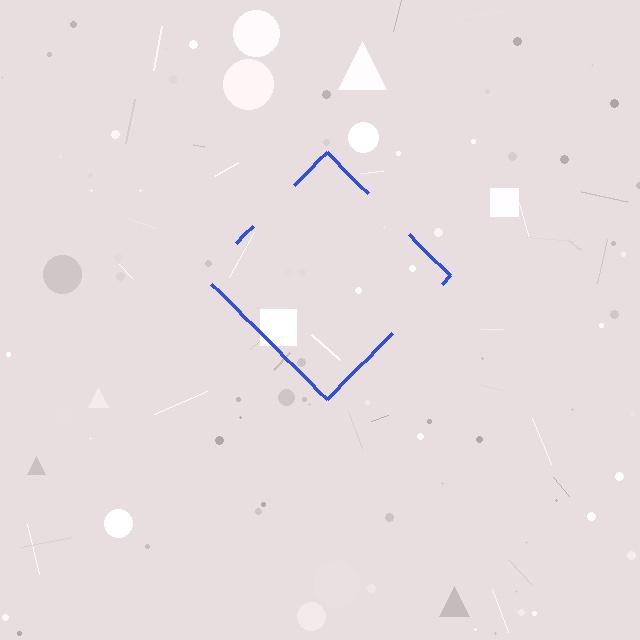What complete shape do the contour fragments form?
The contour fragments form a diamond.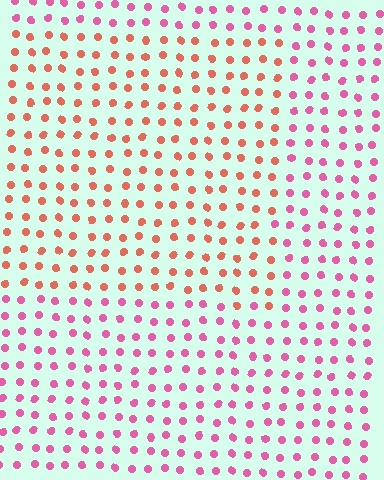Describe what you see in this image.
The image is filled with small pink elements in a uniform arrangement. A rectangle-shaped region is visible where the elements are tinted to a slightly different hue, forming a subtle color boundary.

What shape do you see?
I see a rectangle.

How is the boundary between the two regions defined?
The boundary is defined purely by a slight shift in hue (about 40 degrees). Spacing, size, and orientation are identical on both sides.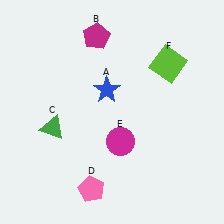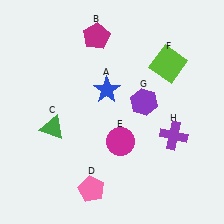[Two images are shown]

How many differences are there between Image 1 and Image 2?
There are 2 differences between the two images.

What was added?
A purple hexagon (G), a purple cross (H) were added in Image 2.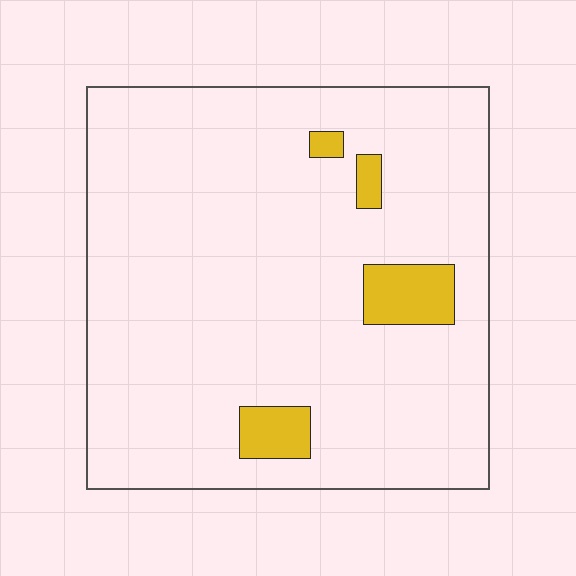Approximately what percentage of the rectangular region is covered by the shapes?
Approximately 5%.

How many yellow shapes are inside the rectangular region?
4.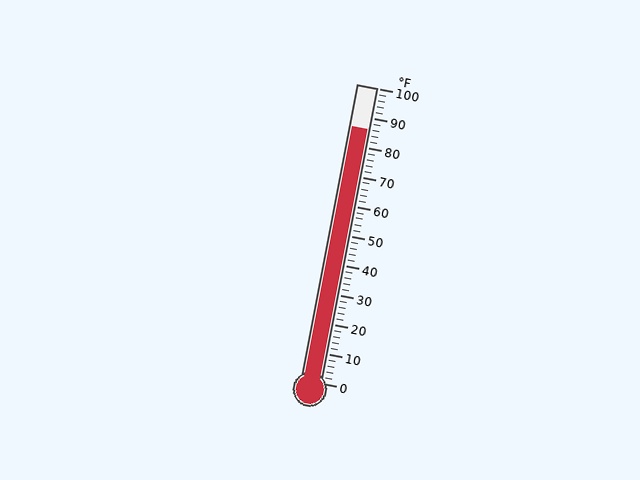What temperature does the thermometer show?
The thermometer shows approximately 86°F.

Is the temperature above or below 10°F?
The temperature is above 10°F.